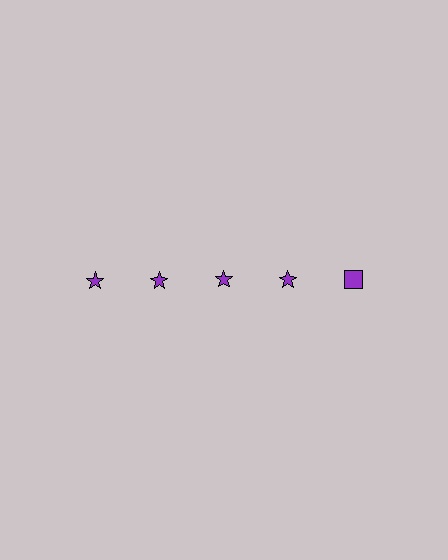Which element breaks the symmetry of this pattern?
The purple square in the top row, rightmost column breaks the symmetry. All other shapes are purple stars.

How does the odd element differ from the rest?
It has a different shape: square instead of star.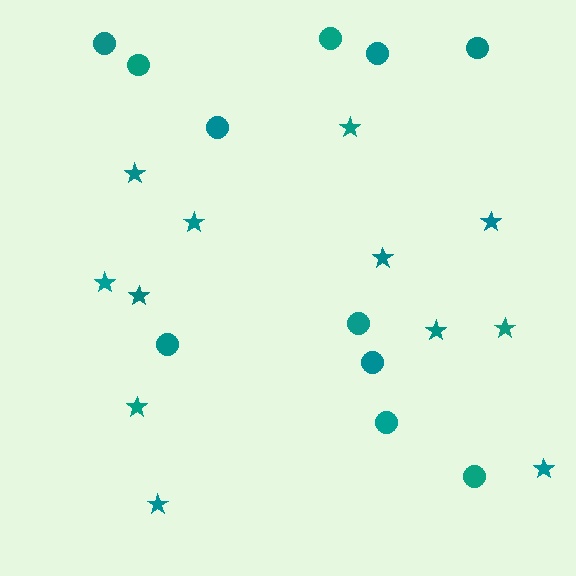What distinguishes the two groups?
There are 2 groups: one group of stars (12) and one group of circles (11).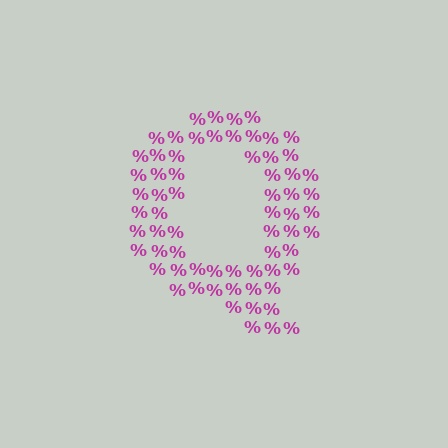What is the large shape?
The large shape is the letter Q.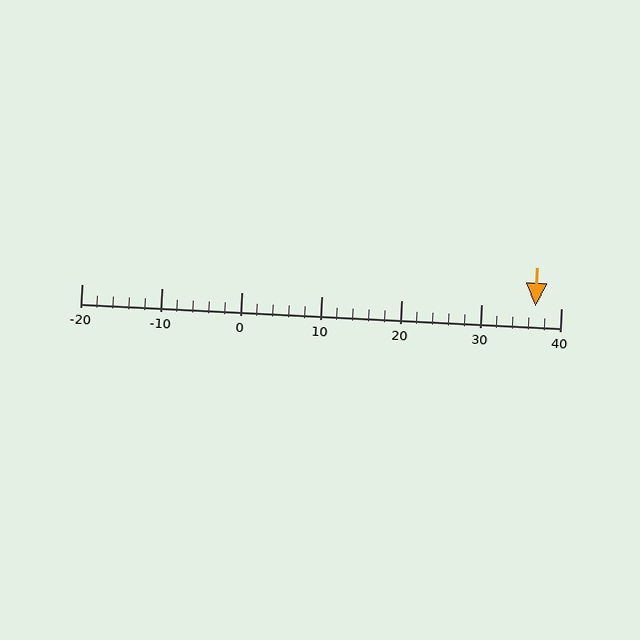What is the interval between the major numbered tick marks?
The major tick marks are spaced 10 units apart.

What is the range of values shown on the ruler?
The ruler shows values from -20 to 40.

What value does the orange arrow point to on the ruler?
The orange arrow points to approximately 37.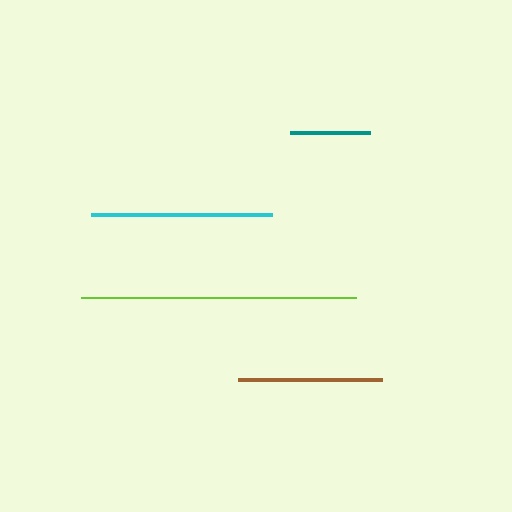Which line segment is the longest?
The lime line is the longest at approximately 275 pixels.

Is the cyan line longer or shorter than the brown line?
The cyan line is longer than the brown line.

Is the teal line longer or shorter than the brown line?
The brown line is longer than the teal line.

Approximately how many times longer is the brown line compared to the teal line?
The brown line is approximately 1.8 times the length of the teal line.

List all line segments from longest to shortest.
From longest to shortest: lime, cyan, brown, teal.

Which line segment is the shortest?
The teal line is the shortest at approximately 80 pixels.